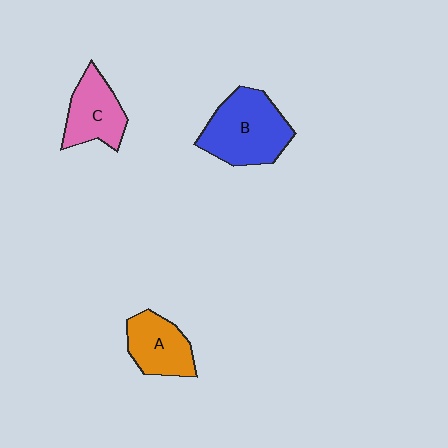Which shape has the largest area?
Shape B (blue).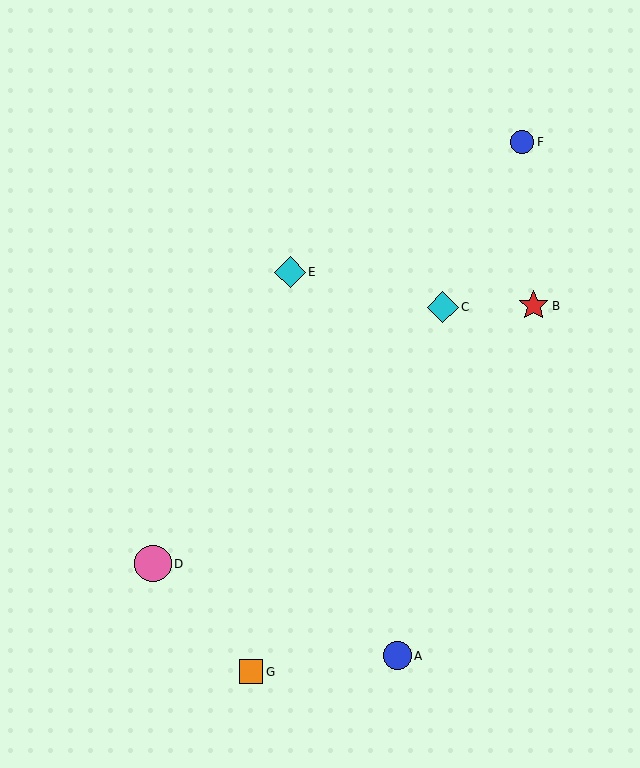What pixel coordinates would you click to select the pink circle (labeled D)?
Click at (153, 564) to select the pink circle D.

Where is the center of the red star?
The center of the red star is at (534, 306).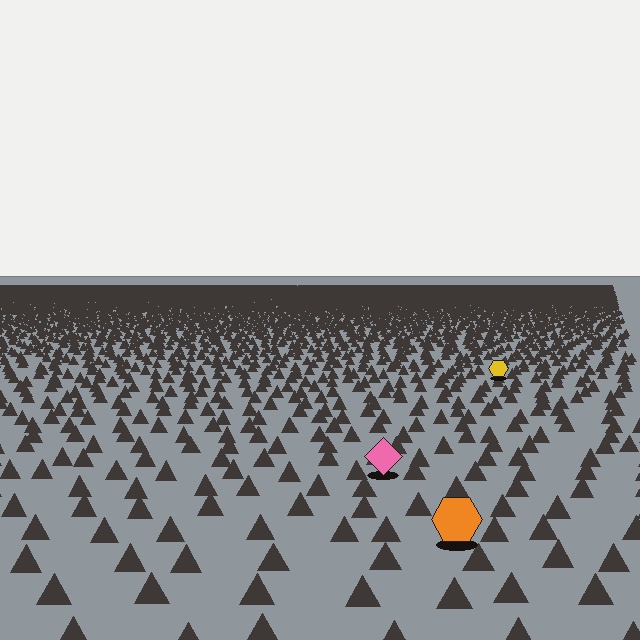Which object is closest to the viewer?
The orange hexagon is closest. The texture marks near it are larger and more spread out.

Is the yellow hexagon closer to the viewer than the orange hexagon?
No. The orange hexagon is closer — you can tell from the texture gradient: the ground texture is coarser near it.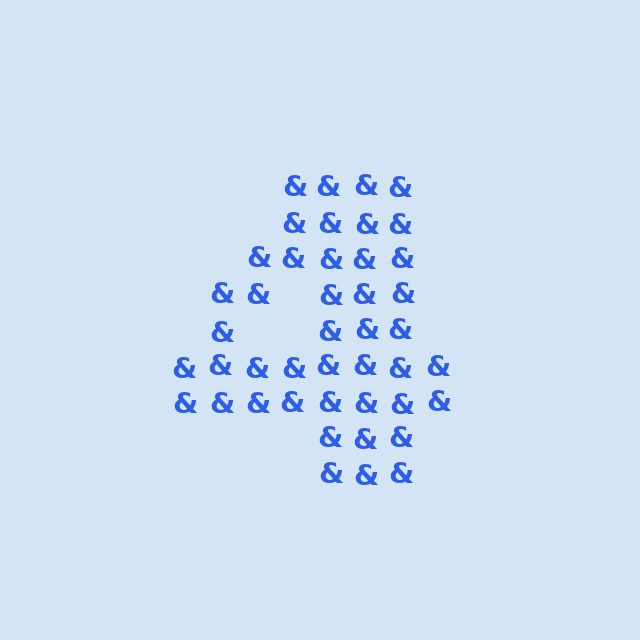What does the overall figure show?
The overall figure shows the digit 4.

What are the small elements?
The small elements are ampersands.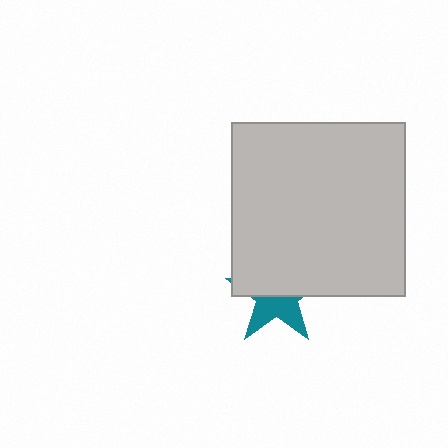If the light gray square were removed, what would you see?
You would see the complete teal star.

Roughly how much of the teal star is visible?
A small part of it is visible (roughly 42%).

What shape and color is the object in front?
The object in front is a light gray square.